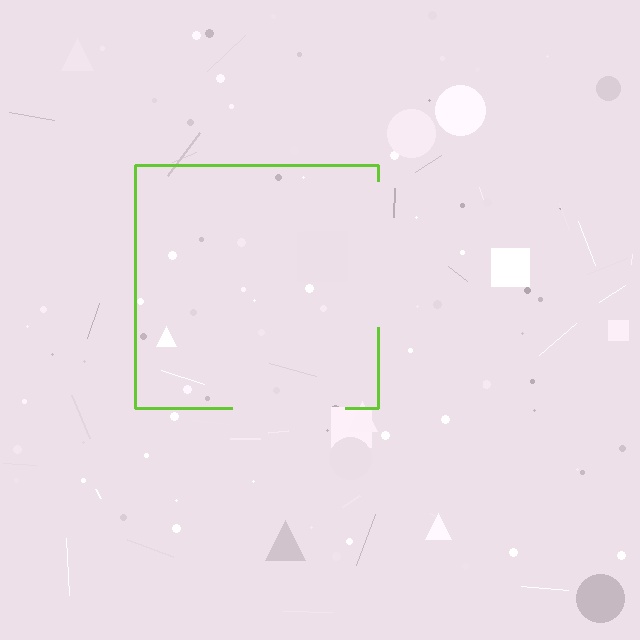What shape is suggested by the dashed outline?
The dashed outline suggests a square.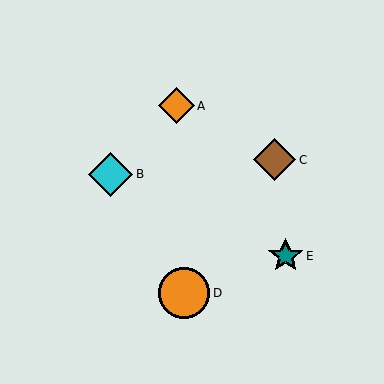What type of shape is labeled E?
Shape E is a teal star.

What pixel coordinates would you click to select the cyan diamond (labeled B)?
Click at (111, 174) to select the cyan diamond B.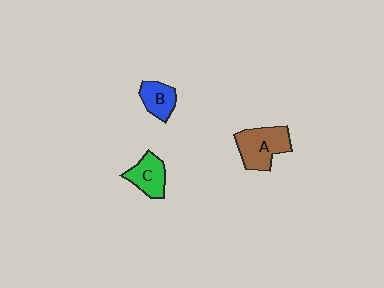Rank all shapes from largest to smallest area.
From largest to smallest: A (brown), C (green), B (blue).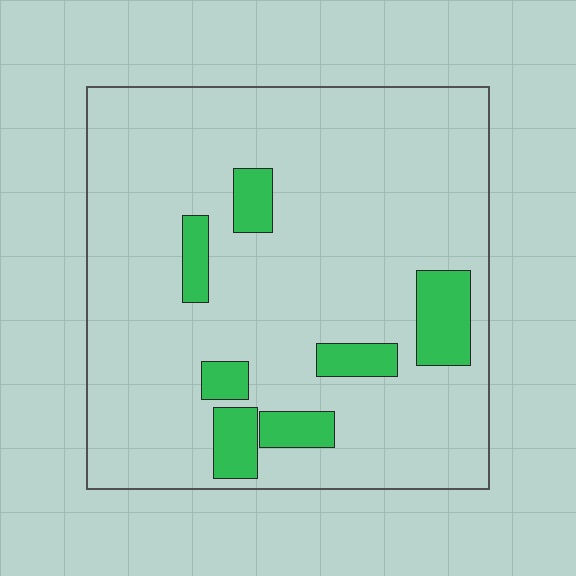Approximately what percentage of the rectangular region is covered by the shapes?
Approximately 15%.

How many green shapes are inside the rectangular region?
7.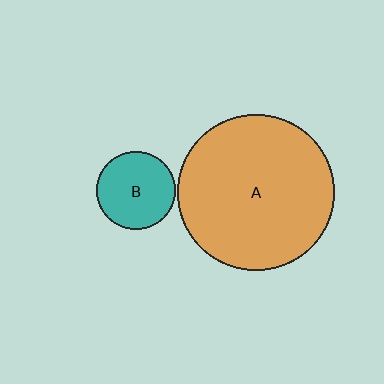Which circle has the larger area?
Circle A (orange).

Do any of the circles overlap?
No, none of the circles overlap.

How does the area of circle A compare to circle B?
Approximately 4.0 times.